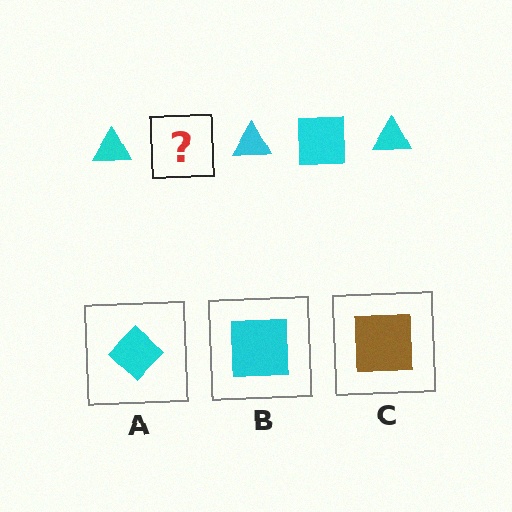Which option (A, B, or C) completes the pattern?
B.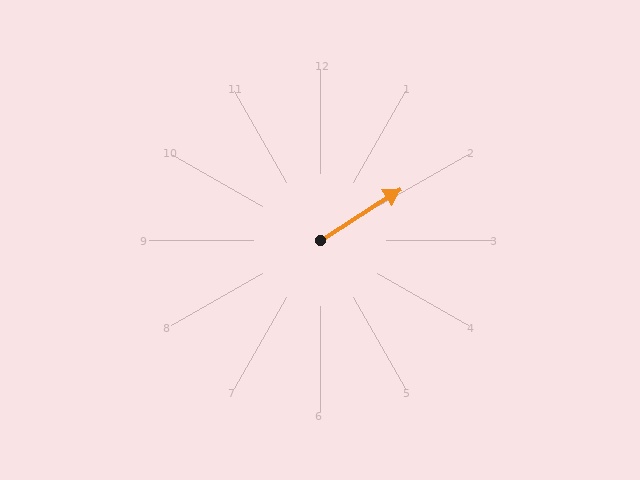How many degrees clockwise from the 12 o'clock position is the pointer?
Approximately 57 degrees.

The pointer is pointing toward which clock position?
Roughly 2 o'clock.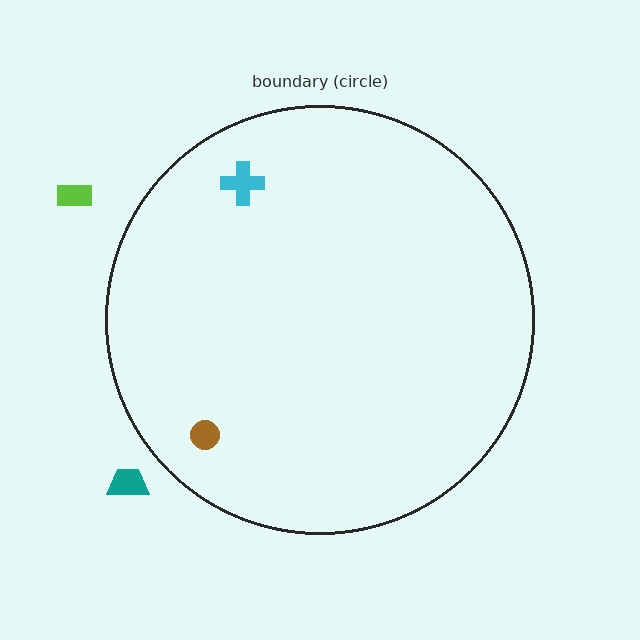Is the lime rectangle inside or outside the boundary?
Outside.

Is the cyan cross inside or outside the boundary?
Inside.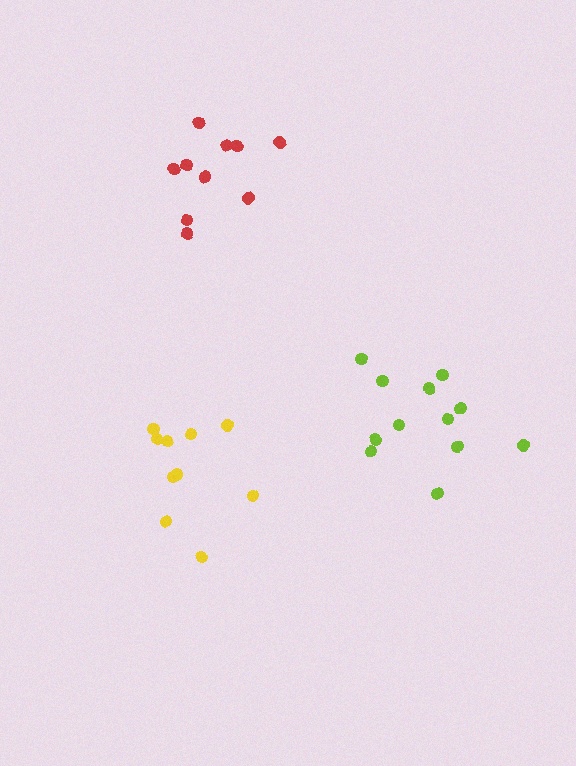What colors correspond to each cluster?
The clusters are colored: lime, red, yellow.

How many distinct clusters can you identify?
There are 3 distinct clusters.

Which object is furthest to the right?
The lime cluster is rightmost.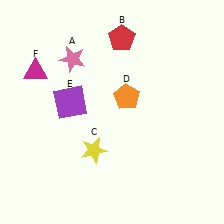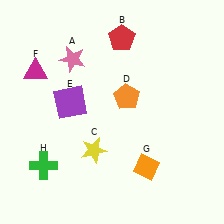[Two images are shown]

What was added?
An orange diamond (G), a green cross (H) were added in Image 2.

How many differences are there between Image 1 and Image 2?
There are 2 differences between the two images.